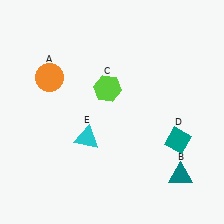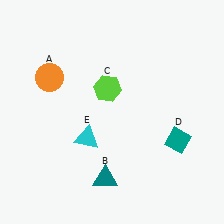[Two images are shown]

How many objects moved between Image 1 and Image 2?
1 object moved between the two images.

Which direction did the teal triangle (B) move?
The teal triangle (B) moved left.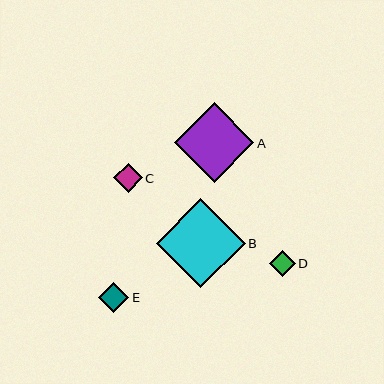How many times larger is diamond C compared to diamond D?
Diamond C is approximately 1.1 times the size of diamond D.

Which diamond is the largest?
Diamond B is the largest with a size of approximately 89 pixels.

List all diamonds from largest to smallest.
From largest to smallest: B, A, E, C, D.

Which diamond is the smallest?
Diamond D is the smallest with a size of approximately 26 pixels.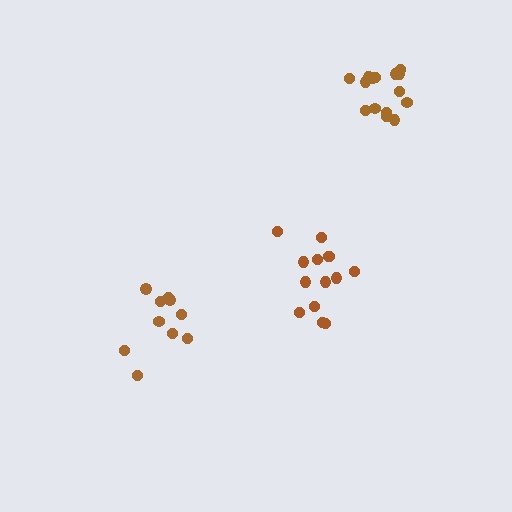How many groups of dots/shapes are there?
There are 3 groups.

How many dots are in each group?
Group 1: 14 dots, Group 2: 10 dots, Group 3: 15 dots (39 total).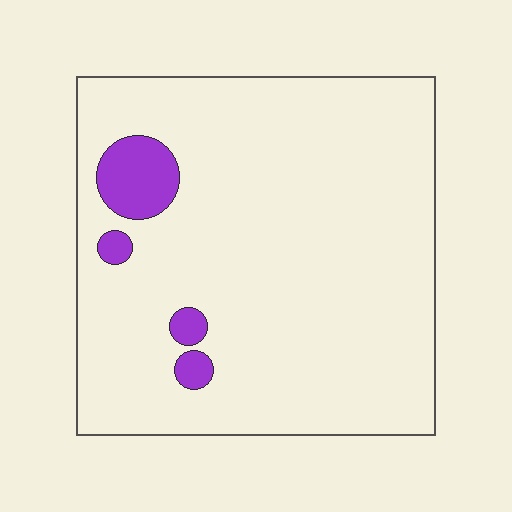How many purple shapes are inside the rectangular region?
4.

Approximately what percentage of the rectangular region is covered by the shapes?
Approximately 5%.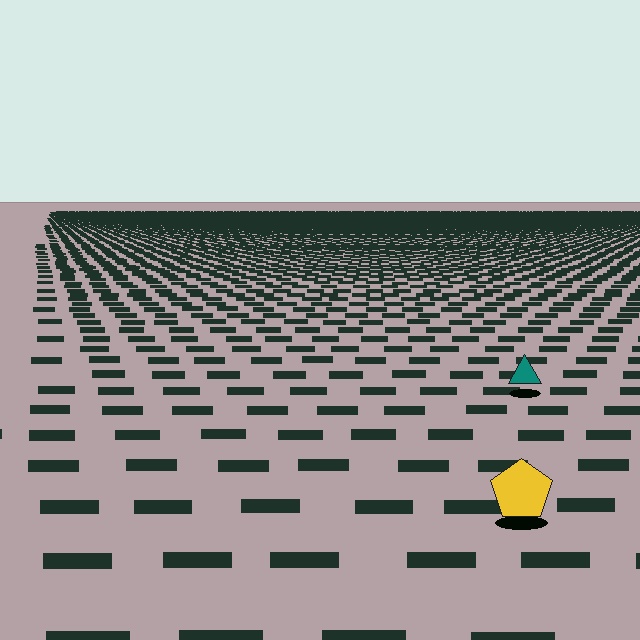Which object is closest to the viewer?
The yellow pentagon is closest. The texture marks near it are larger and more spread out.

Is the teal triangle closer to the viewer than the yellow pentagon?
No. The yellow pentagon is closer — you can tell from the texture gradient: the ground texture is coarser near it.